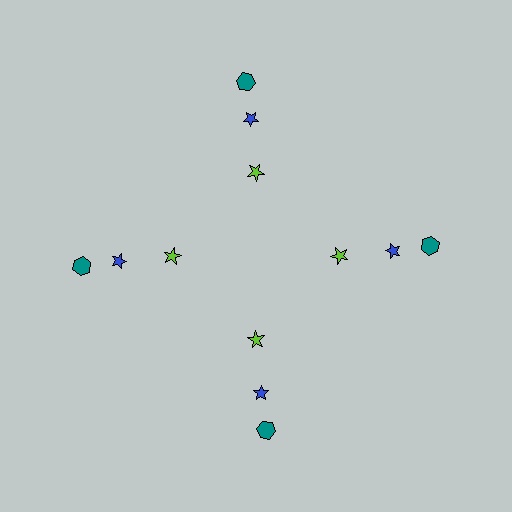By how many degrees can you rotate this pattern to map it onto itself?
The pattern maps onto itself every 90 degrees of rotation.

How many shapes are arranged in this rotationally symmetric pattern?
There are 12 shapes, arranged in 4 groups of 3.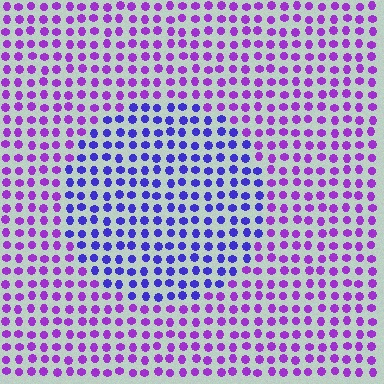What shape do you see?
I see a circle.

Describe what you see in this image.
The image is filled with small purple elements in a uniform arrangement. A circle-shaped region is visible where the elements are tinted to a slightly different hue, forming a subtle color boundary.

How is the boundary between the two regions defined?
The boundary is defined purely by a slight shift in hue (about 37 degrees). Spacing, size, and orientation are identical on both sides.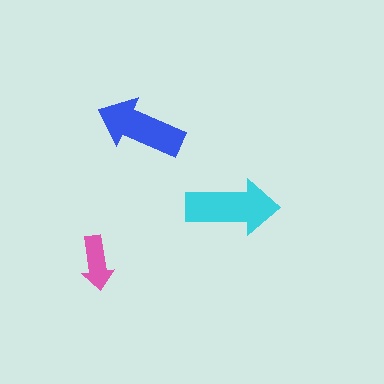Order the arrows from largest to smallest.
the cyan one, the blue one, the pink one.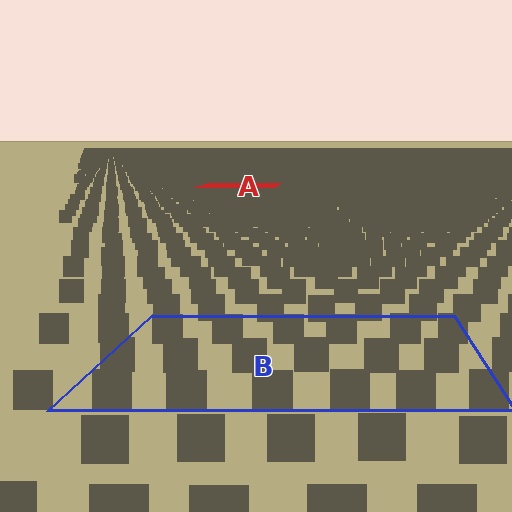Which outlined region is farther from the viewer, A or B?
Region A is farther from the viewer — the texture elements inside it appear smaller and more densely packed.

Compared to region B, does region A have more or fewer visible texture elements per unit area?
Region A has more texture elements per unit area — they are packed more densely because it is farther away.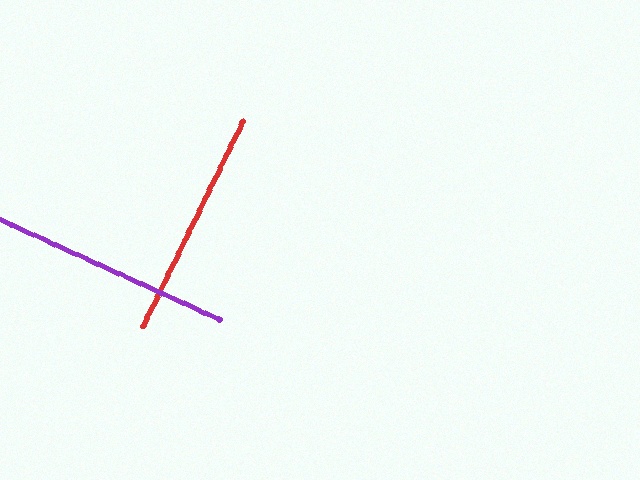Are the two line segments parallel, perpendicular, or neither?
Perpendicular — they meet at approximately 88°.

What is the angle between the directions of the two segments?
Approximately 88 degrees.